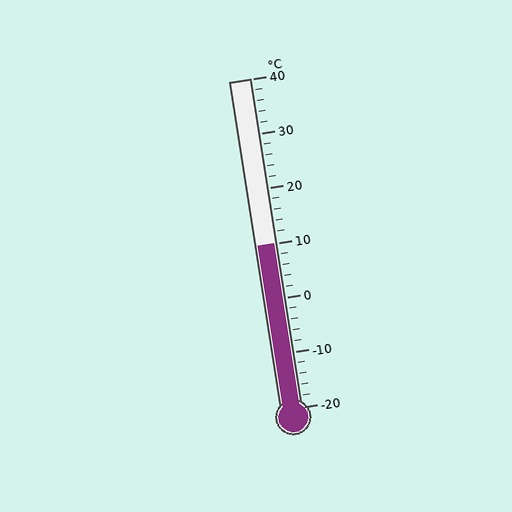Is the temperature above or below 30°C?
The temperature is below 30°C.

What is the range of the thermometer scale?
The thermometer scale ranges from -20°C to 40°C.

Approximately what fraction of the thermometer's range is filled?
The thermometer is filled to approximately 50% of its range.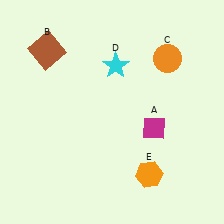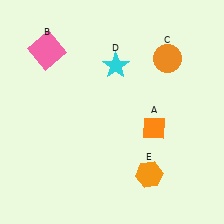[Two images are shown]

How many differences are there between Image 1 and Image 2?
There are 2 differences between the two images.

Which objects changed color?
A changed from magenta to orange. B changed from brown to pink.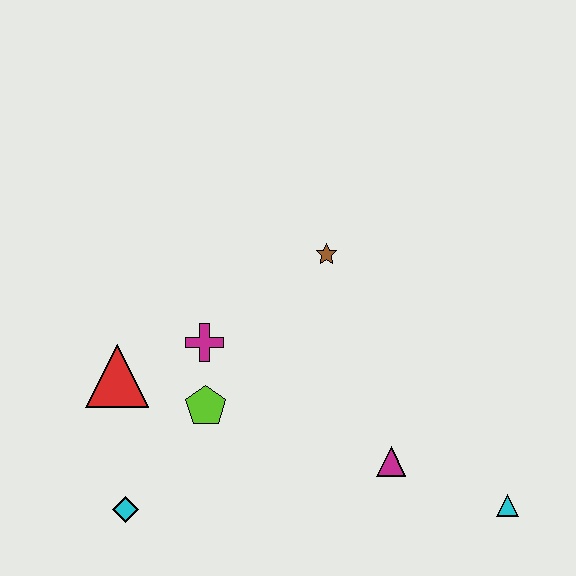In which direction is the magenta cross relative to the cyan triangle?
The magenta cross is to the left of the cyan triangle.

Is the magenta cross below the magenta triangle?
No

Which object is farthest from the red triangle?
The cyan triangle is farthest from the red triangle.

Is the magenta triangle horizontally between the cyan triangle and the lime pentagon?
Yes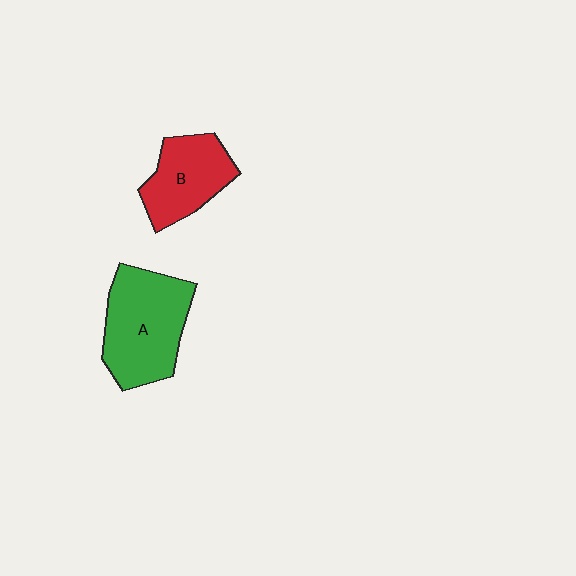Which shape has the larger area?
Shape A (green).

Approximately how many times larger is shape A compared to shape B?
Approximately 1.4 times.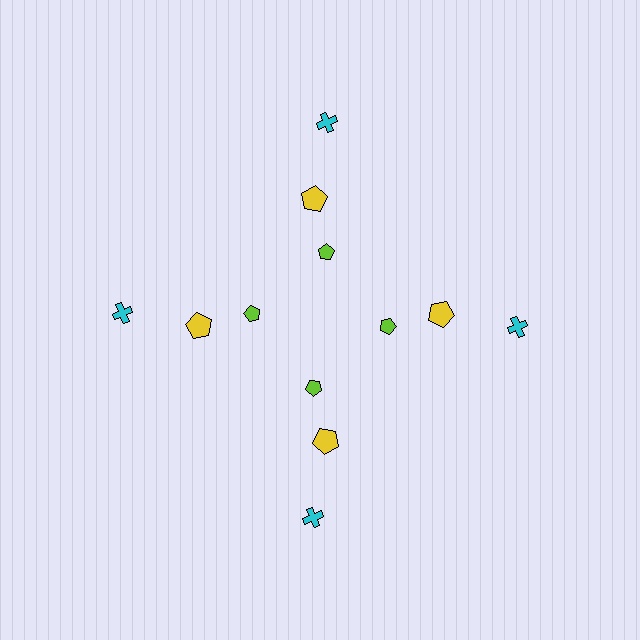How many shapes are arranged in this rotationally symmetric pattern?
There are 12 shapes, arranged in 4 groups of 3.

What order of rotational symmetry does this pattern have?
This pattern has 4-fold rotational symmetry.